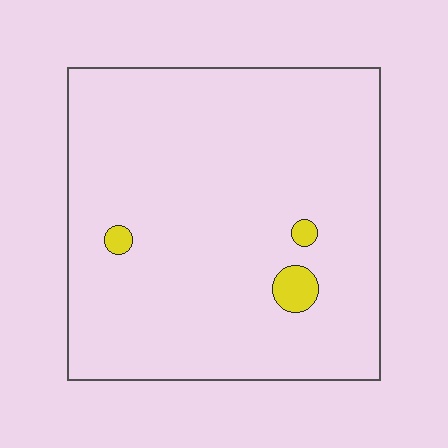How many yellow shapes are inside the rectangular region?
3.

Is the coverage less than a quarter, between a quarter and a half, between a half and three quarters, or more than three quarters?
Less than a quarter.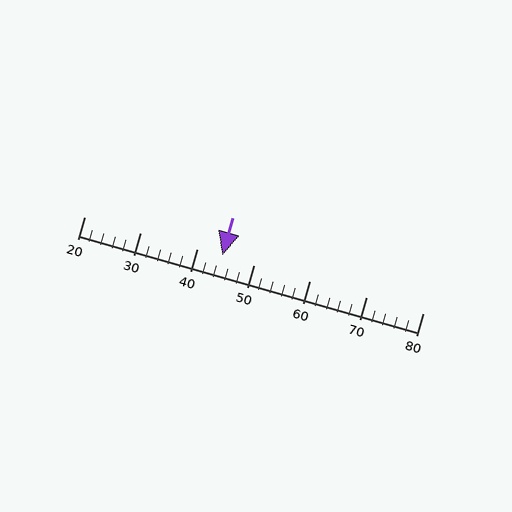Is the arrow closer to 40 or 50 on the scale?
The arrow is closer to 40.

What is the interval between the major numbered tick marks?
The major tick marks are spaced 10 units apart.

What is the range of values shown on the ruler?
The ruler shows values from 20 to 80.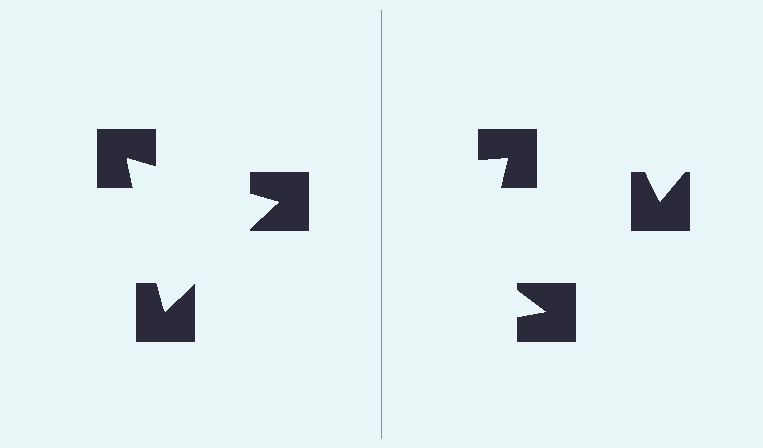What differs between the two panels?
The notched squares are positioned identically on both sides; only the wedge orientations differ. On the left they align to a triangle; on the right they are misaligned.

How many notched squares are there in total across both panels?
6 — 3 on each side.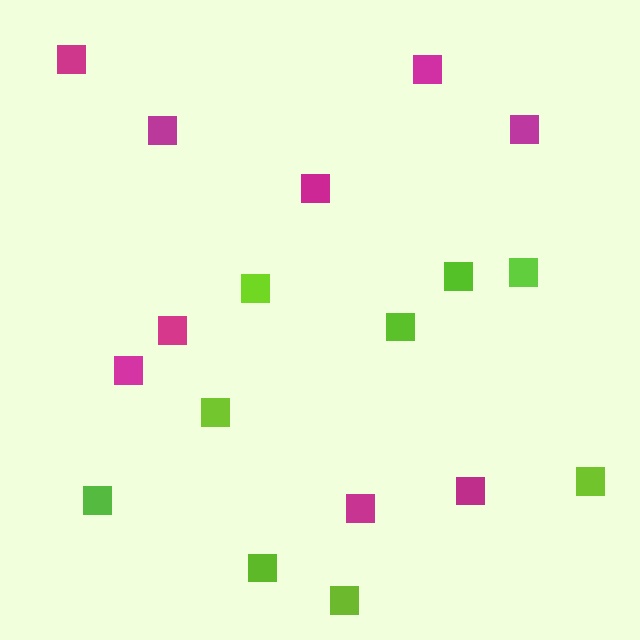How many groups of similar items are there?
There are 2 groups: one group of magenta squares (9) and one group of lime squares (9).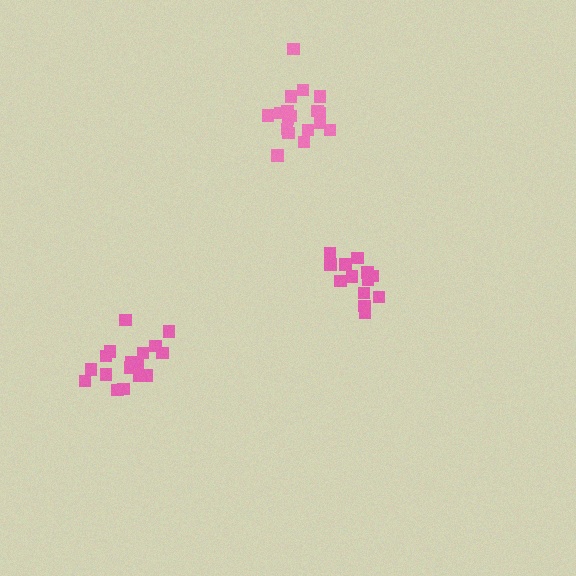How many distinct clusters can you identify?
There are 3 distinct clusters.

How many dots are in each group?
Group 1: 18 dots, Group 2: 13 dots, Group 3: 17 dots (48 total).